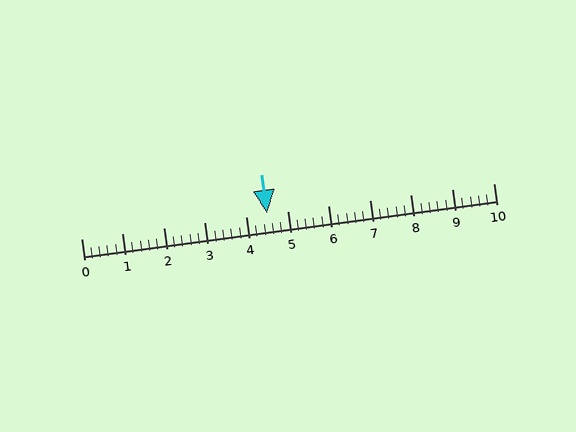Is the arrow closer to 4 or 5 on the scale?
The arrow is closer to 5.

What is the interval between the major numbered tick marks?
The major tick marks are spaced 1 units apart.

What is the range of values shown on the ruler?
The ruler shows values from 0 to 10.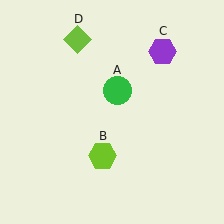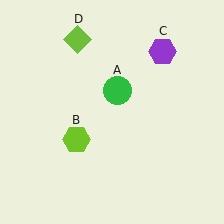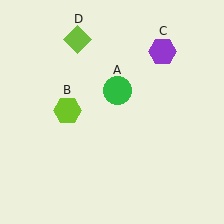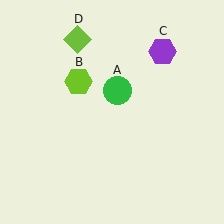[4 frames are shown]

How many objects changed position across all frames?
1 object changed position: lime hexagon (object B).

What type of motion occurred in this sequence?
The lime hexagon (object B) rotated clockwise around the center of the scene.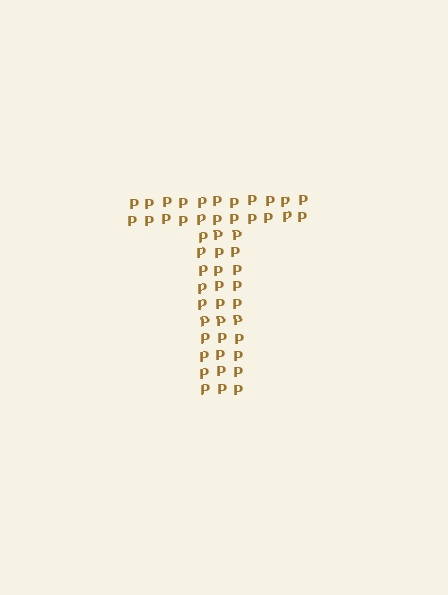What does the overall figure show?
The overall figure shows the letter T.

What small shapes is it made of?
It is made of small letter P's.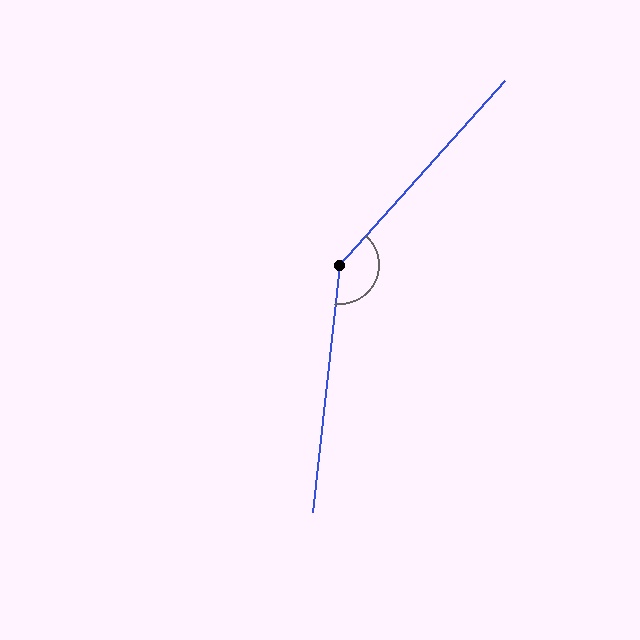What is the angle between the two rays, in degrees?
Approximately 144 degrees.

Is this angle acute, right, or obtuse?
It is obtuse.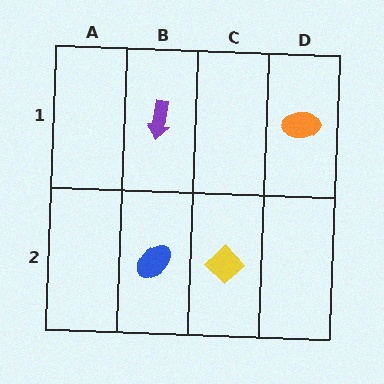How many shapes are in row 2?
2 shapes.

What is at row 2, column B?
A blue ellipse.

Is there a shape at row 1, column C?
No, that cell is empty.